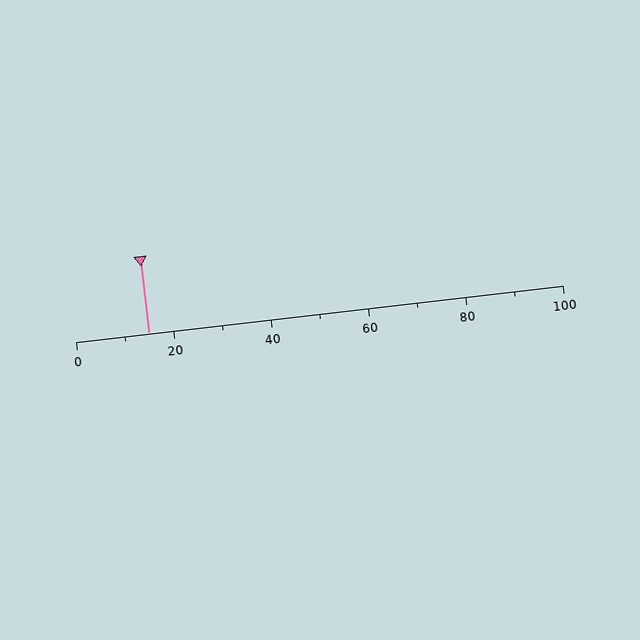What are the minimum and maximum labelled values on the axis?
The axis runs from 0 to 100.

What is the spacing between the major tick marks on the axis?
The major ticks are spaced 20 apart.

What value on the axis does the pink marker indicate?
The marker indicates approximately 15.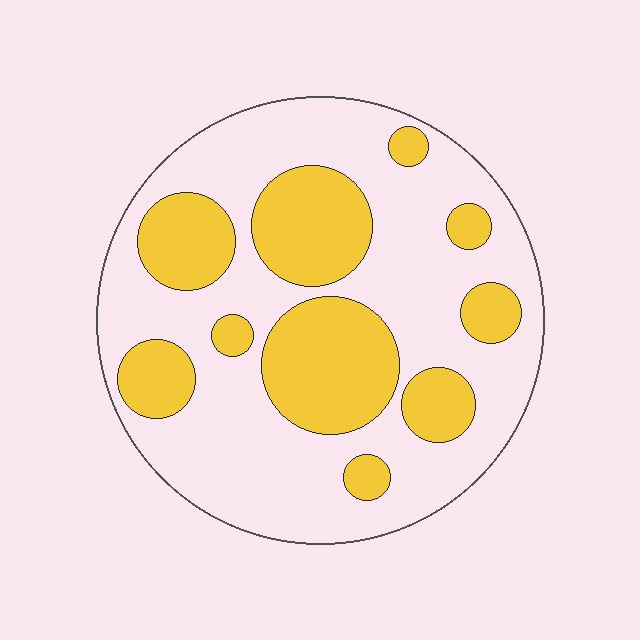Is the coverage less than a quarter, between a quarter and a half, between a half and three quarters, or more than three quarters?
Between a quarter and a half.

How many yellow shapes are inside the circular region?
10.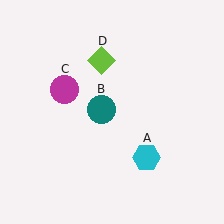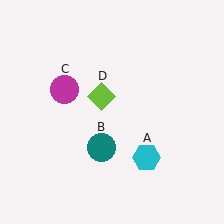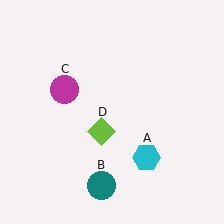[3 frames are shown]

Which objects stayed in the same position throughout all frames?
Cyan hexagon (object A) and magenta circle (object C) remained stationary.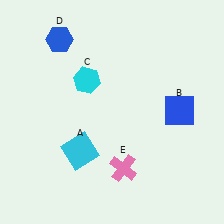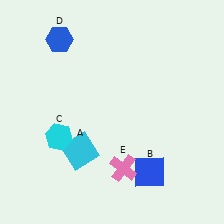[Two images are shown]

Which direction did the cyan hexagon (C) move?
The cyan hexagon (C) moved down.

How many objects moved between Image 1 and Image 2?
2 objects moved between the two images.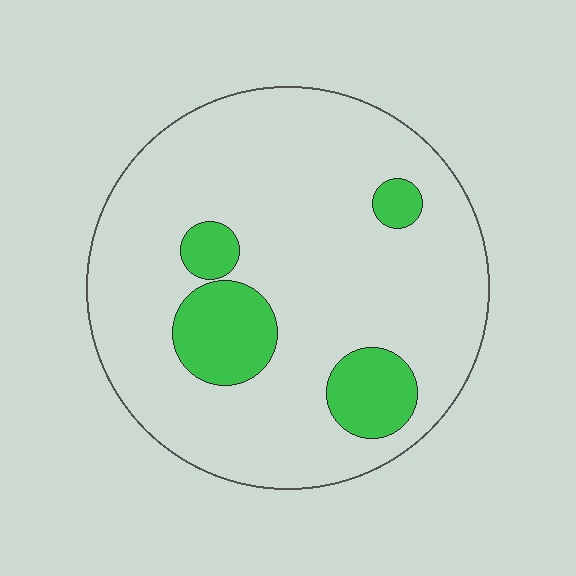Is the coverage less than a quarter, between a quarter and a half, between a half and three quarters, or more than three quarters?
Less than a quarter.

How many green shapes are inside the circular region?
4.